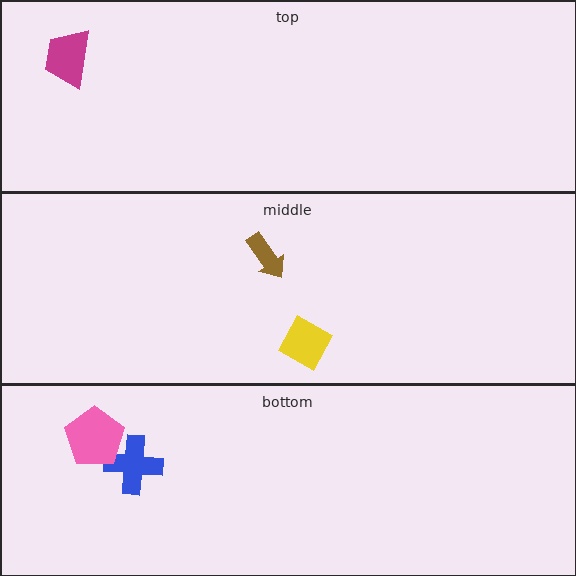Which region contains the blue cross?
The bottom region.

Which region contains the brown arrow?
The middle region.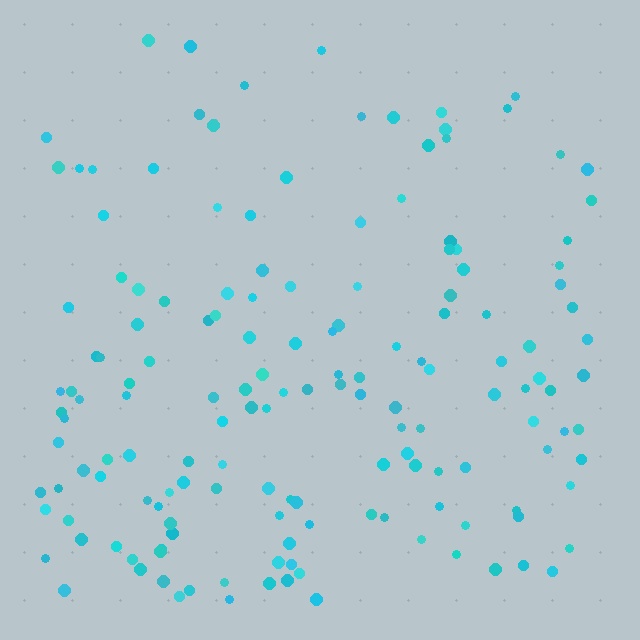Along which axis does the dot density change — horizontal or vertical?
Vertical.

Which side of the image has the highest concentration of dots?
The bottom.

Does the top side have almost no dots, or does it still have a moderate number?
Still a moderate number, just noticeably fewer than the bottom.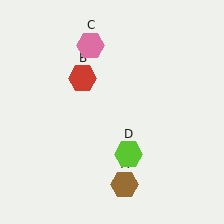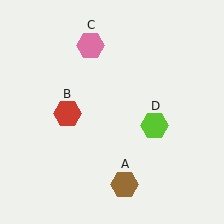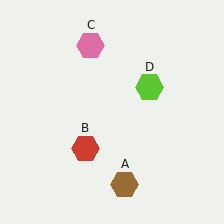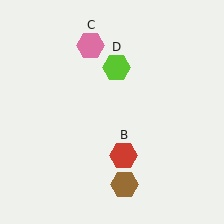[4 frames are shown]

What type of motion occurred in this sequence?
The red hexagon (object B), lime hexagon (object D) rotated counterclockwise around the center of the scene.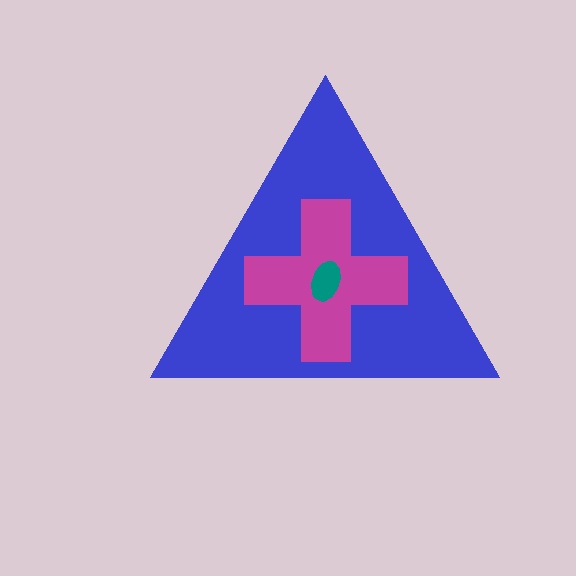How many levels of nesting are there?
3.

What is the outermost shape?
The blue triangle.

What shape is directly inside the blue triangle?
The magenta cross.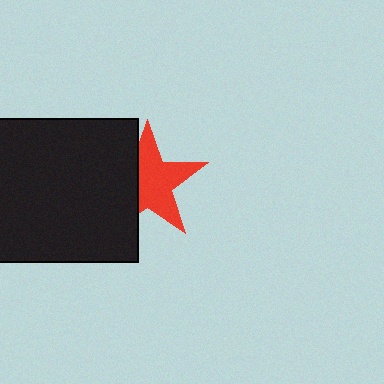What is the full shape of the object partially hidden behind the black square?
The partially hidden object is a red star.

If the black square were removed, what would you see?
You would see the complete red star.